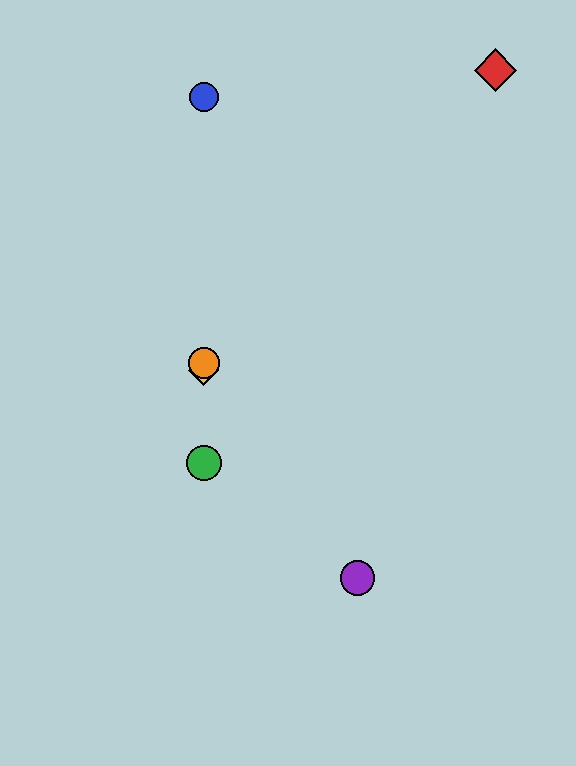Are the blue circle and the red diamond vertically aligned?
No, the blue circle is at x≈204 and the red diamond is at x≈495.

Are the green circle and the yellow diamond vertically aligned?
Yes, both are at x≈204.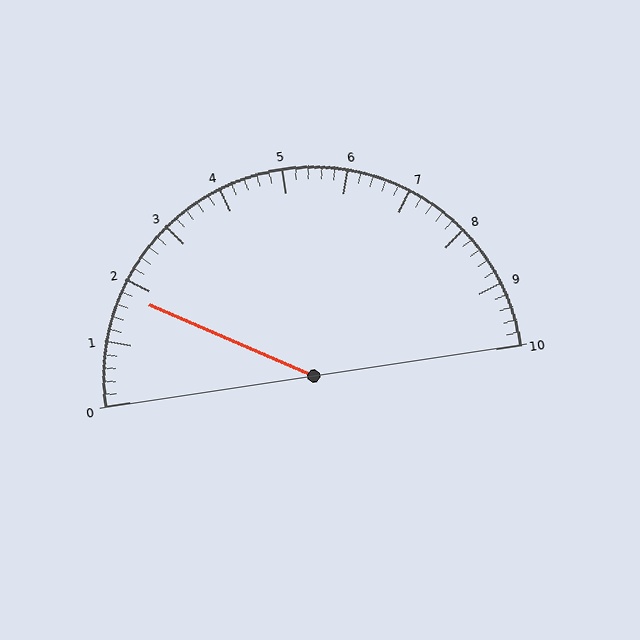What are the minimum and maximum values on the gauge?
The gauge ranges from 0 to 10.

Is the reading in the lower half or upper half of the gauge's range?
The reading is in the lower half of the range (0 to 10).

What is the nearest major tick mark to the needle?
The nearest major tick mark is 2.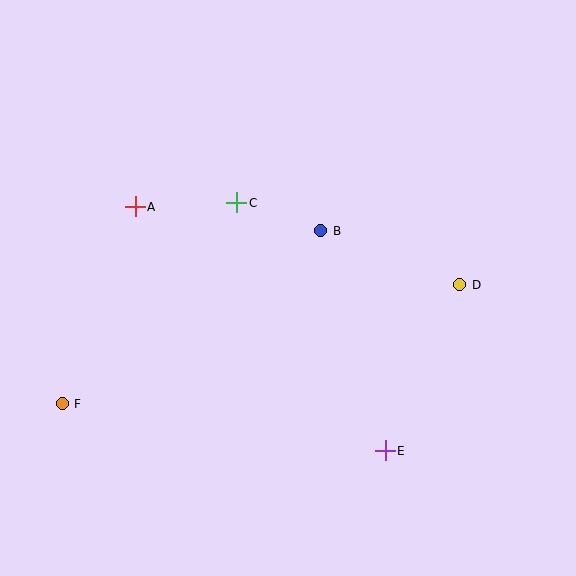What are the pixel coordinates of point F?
Point F is at (62, 404).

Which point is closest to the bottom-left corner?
Point F is closest to the bottom-left corner.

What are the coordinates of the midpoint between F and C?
The midpoint between F and C is at (149, 303).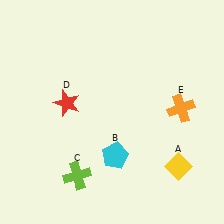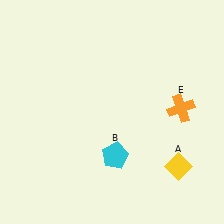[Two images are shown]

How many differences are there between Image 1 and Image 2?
There are 2 differences between the two images.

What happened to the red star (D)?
The red star (D) was removed in Image 2. It was in the top-left area of Image 1.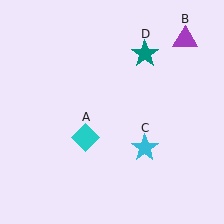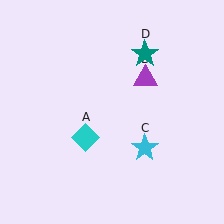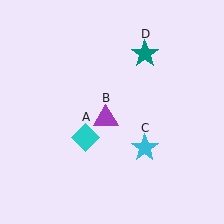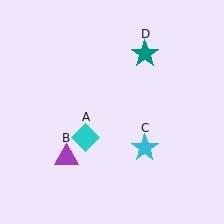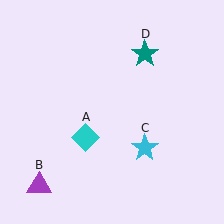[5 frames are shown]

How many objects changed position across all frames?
1 object changed position: purple triangle (object B).